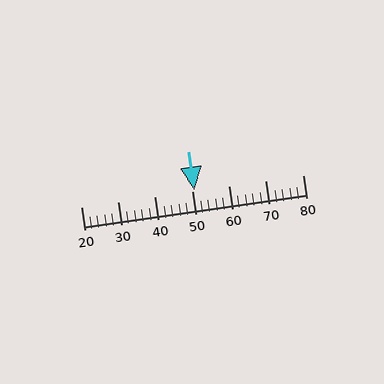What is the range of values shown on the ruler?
The ruler shows values from 20 to 80.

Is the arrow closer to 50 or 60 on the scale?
The arrow is closer to 50.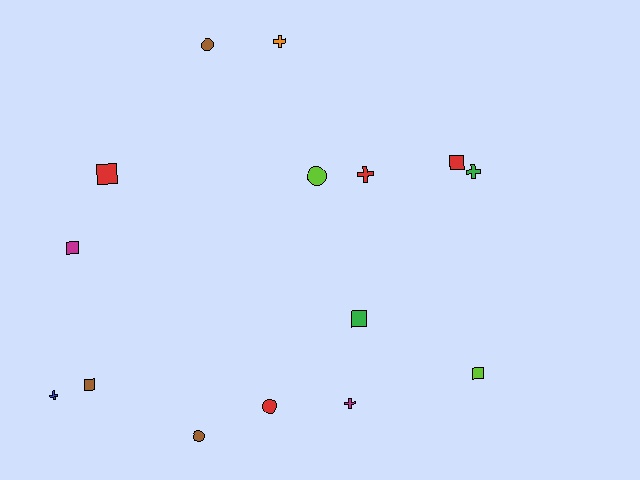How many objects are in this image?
There are 15 objects.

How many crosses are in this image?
There are 5 crosses.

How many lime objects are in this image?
There are 2 lime objects.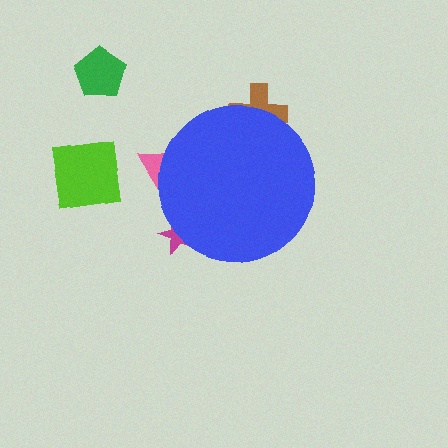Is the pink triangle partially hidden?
Yes, the pink triangle is partially hidden behind the blue circle.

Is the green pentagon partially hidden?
No, the green pentagon is fully visible.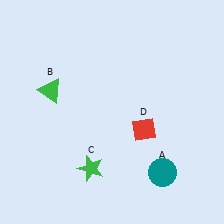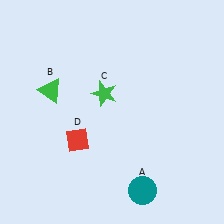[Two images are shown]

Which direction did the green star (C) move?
The green star (C) moved up.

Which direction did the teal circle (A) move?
The teal circle (A) moved left.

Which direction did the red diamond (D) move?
The red diamond (D) moved left.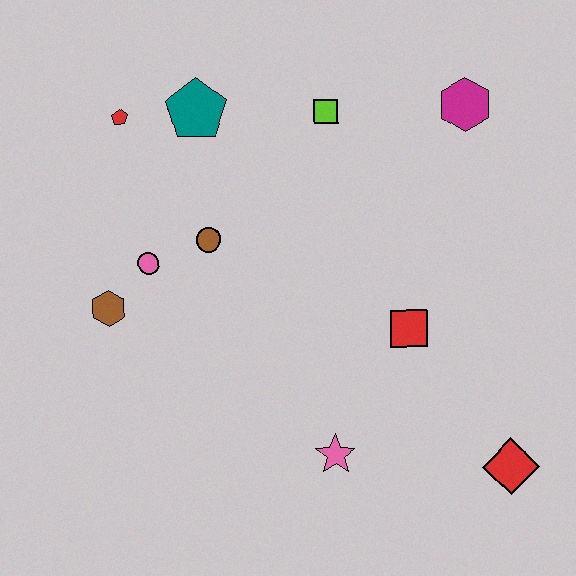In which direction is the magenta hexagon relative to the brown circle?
The magenta hexagon is to the right of the brown circle.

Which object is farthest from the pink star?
The red pentagon is farthest from the pink star.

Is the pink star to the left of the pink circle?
No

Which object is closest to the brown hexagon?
The pink circle is closest to the brown hexagon.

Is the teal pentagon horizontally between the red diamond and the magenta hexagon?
No